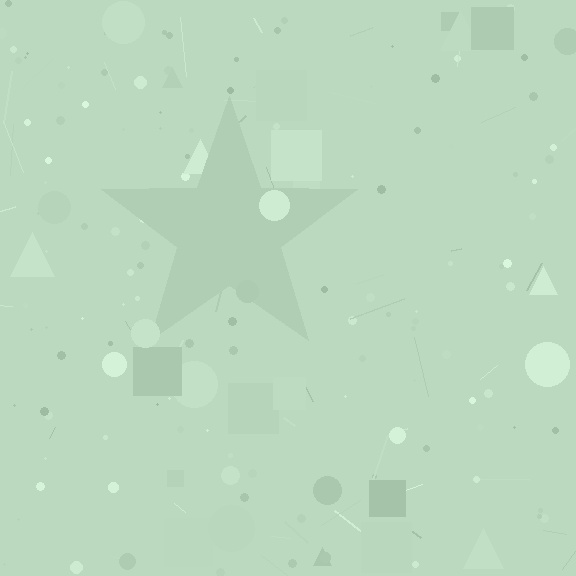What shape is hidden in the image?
A star is hidden in the image.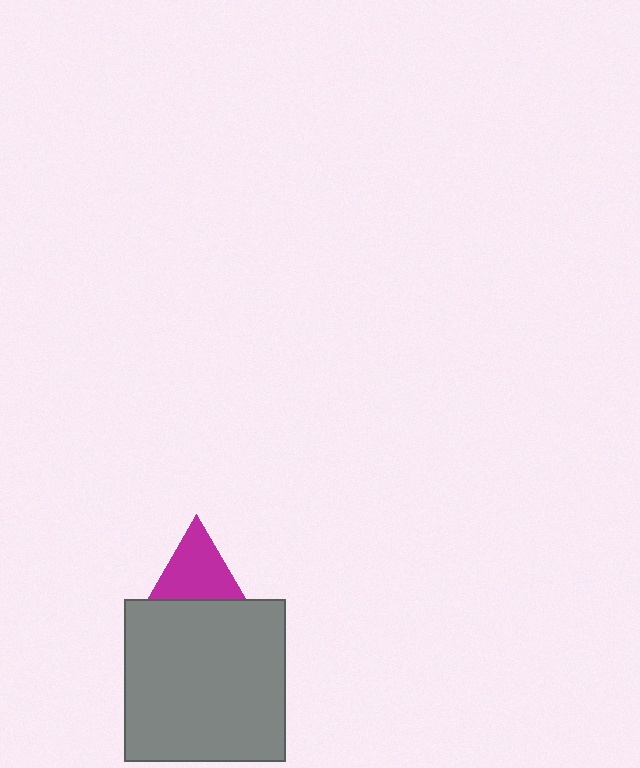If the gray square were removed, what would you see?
You would see the complete magenta triangle.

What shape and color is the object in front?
The object in front is a gray square.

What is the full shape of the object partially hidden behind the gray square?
The partially hidden object is a magenta triangle.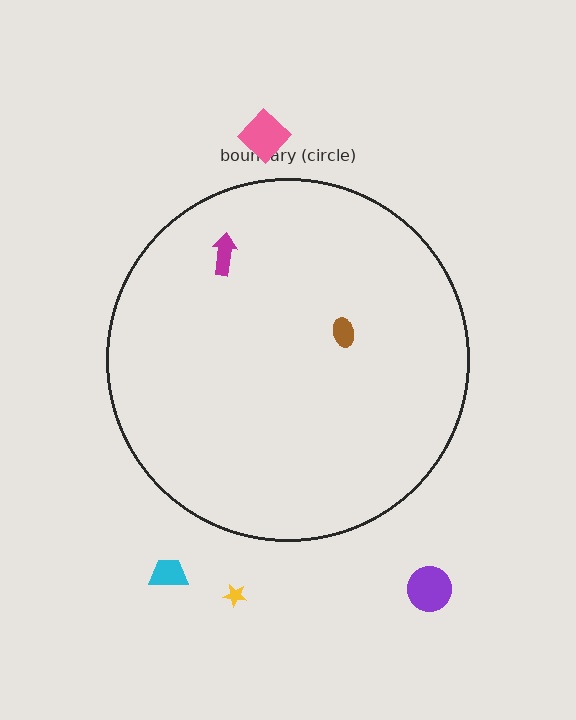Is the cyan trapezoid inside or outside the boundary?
Outside.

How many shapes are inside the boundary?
2 inside, 4 outside.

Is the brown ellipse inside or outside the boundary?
Inside.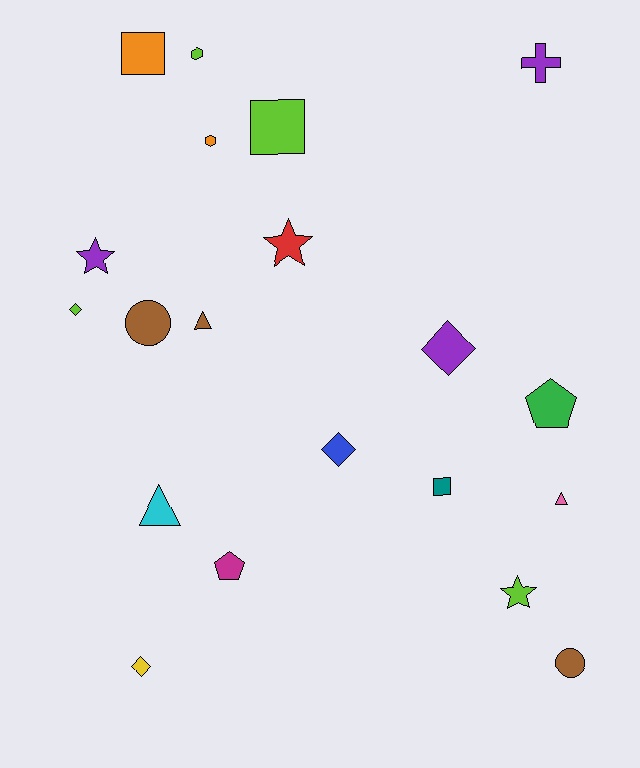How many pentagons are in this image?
There are 2 pentagons.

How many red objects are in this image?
There is 1 red object.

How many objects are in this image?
There are 20 objects.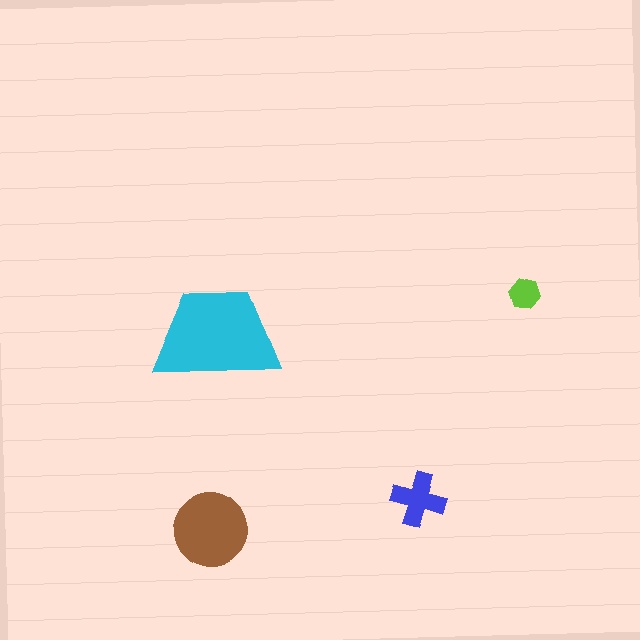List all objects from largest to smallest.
The cyan trapezoid, the brown circle, the blue cross, the lime hexagon.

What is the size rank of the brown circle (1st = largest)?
2nd.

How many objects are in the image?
There are 4 objects in the image.